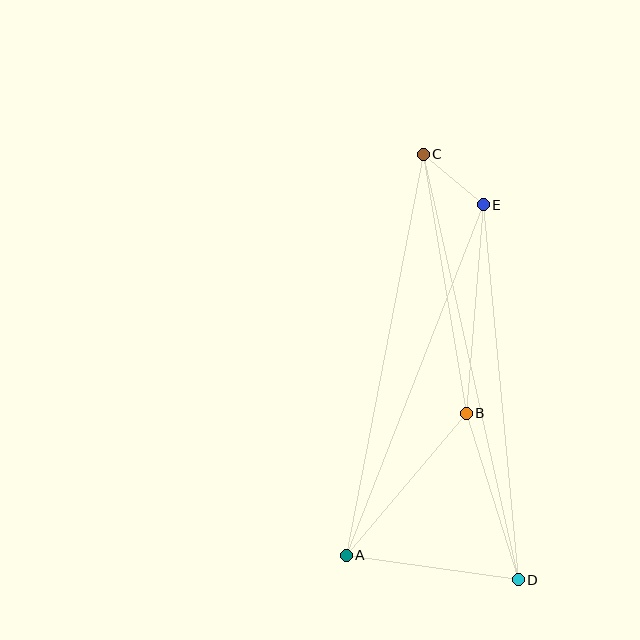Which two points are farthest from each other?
Points C and D are farthest from each other.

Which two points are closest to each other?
Points C and E are closest to each other.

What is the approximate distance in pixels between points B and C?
The distance between B and C is approximately 263 pixels.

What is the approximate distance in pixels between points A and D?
The distance between A and D is approximately 174 pixels.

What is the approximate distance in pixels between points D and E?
The distance between D and E is approximately 377 pixels.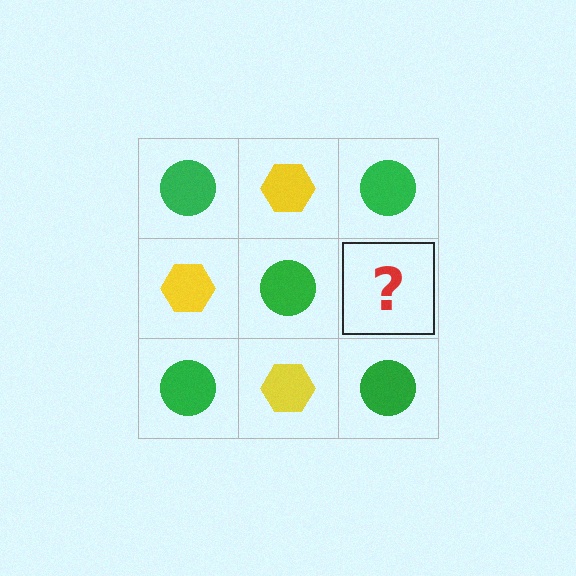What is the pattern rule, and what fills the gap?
The rule is that it alternates green circle and yellow hexagon in a checkerboard pattern. The gap should be filled with a yellow hexagon.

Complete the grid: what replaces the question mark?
The question mark should be replaced with a yellow hexagon.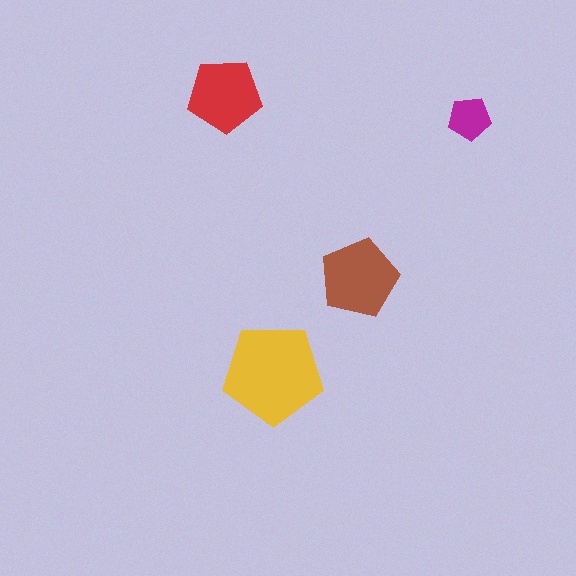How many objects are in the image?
There are 4 objects in the image.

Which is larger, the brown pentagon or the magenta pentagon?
The brown one.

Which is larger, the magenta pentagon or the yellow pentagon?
The yellow one.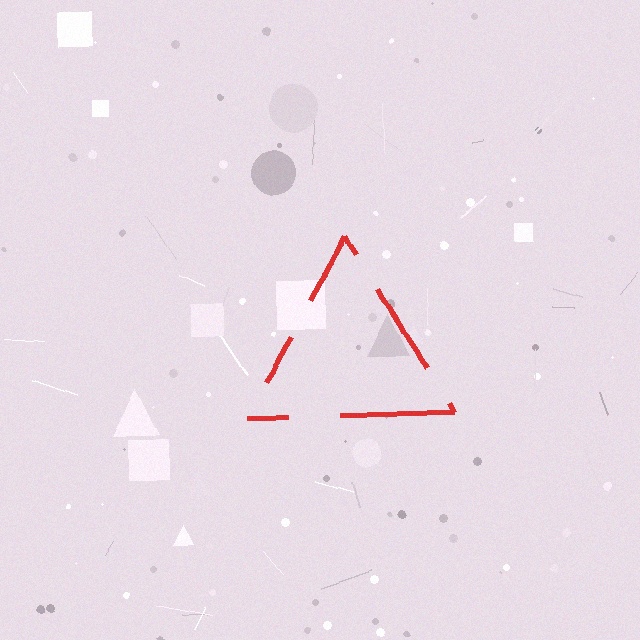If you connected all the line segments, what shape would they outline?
They would outline a triangle.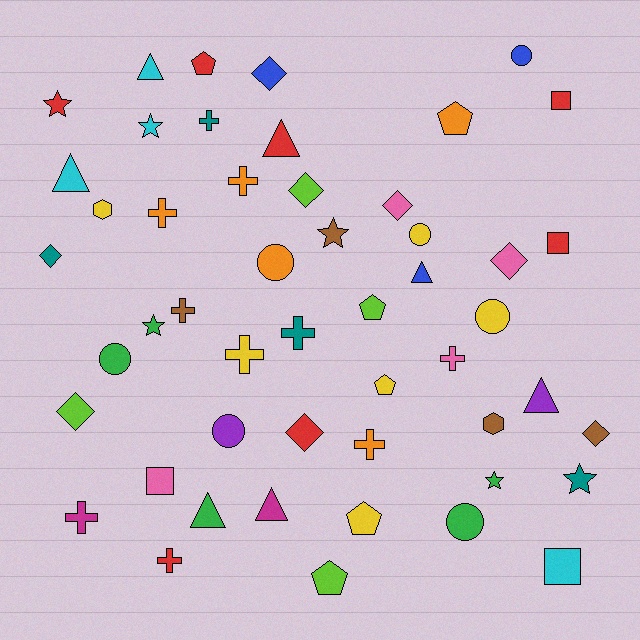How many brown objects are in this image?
There are 4 brown objects.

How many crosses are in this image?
There are 10 crosses.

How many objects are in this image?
There are 50 objects.